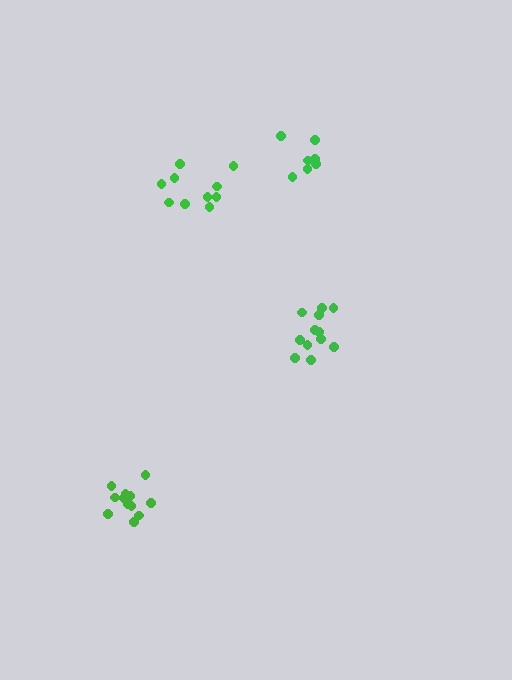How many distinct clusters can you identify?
There are 4 distinct clusters.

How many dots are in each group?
Group 1: 12 dots, Group 2: 10 dots, Group 3: 7 dots, Group 4: 12 dots (41 total).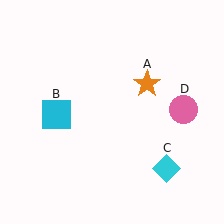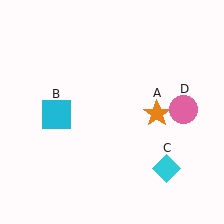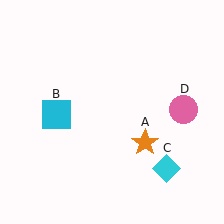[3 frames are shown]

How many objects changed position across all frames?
1 object changed position: orange star (object A).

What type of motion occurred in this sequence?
The orange star (object A) rotated clockwise around the center of the scene.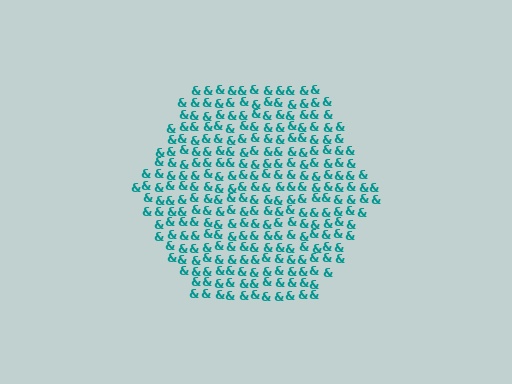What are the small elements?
The small elements are ampersands.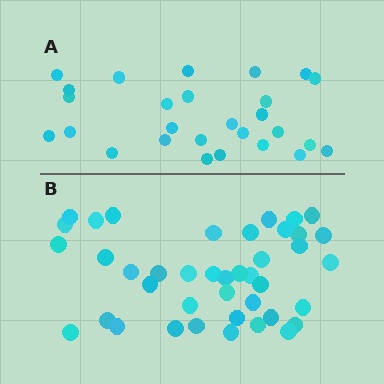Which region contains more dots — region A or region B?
Region B (the bottom region) has more dots.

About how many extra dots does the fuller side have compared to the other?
Region B has approximately 15 more dots than region A.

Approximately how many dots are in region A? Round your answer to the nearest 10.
About 30 dots. (The exact count is 27, which rounds to 30.)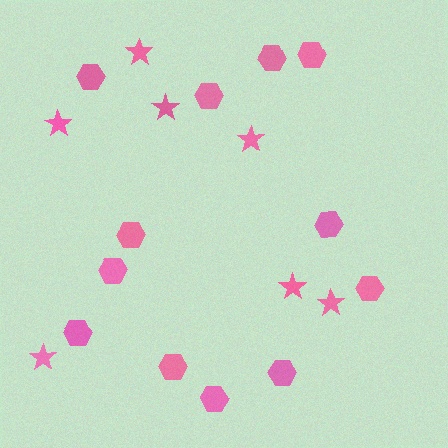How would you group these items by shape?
There are 2 groups: one group of stars (7) and one group of hexagons (12).